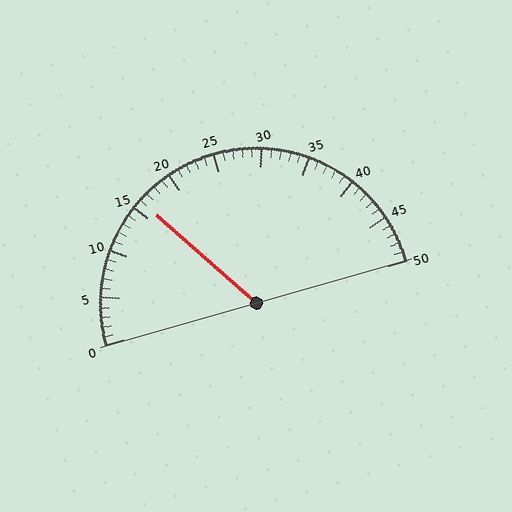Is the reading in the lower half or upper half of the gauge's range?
The reading is in the lower half of the range (0 to 50).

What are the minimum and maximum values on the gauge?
The gauge ranges from 0 to 50.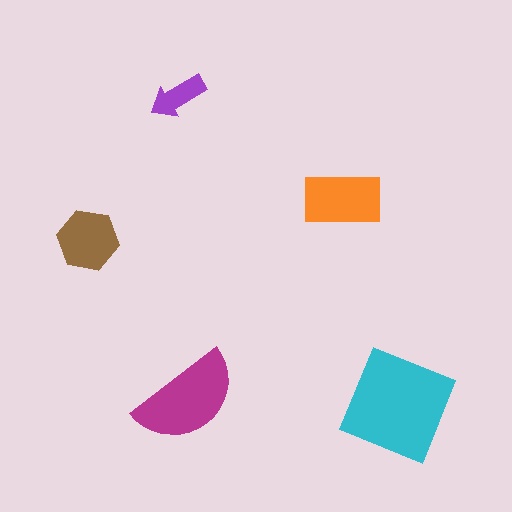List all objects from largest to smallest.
The cyan diamond, the magenta semicircle, the orange rectangle, the brown hexagon, the purple arrow.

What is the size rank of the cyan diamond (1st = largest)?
1st.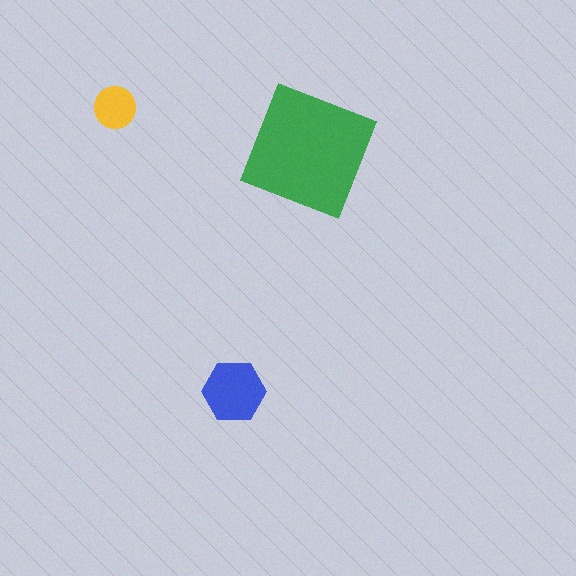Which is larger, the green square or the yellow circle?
The green square.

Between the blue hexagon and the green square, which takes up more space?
The green square.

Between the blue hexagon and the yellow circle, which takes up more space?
The blue hexagon.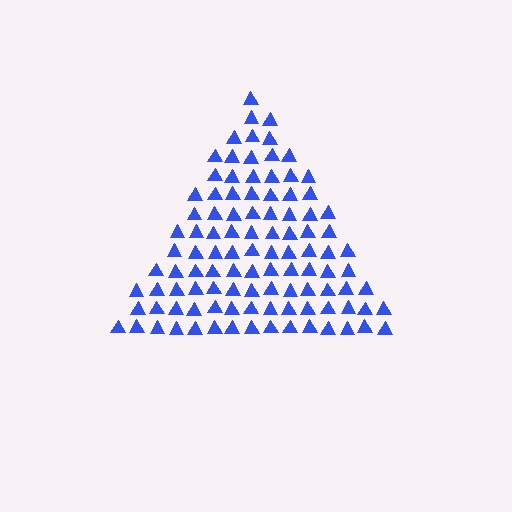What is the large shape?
The large shape is a triangle.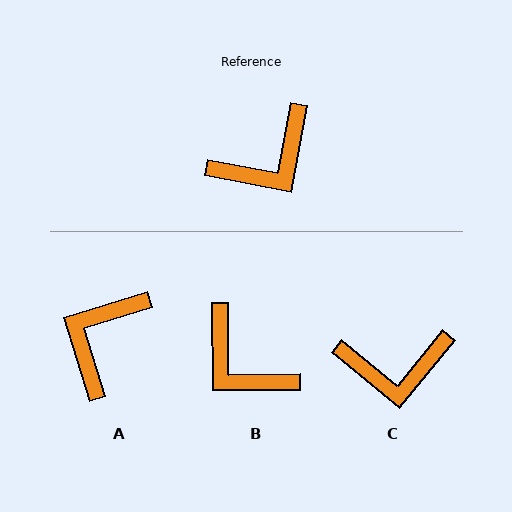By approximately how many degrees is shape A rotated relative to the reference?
Approximately 152 degrees clockwise.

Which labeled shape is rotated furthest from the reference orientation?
A, about 152 degrees away.